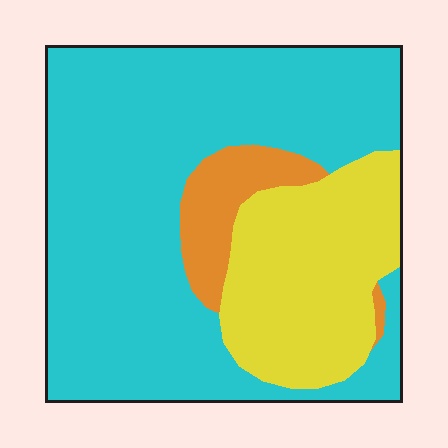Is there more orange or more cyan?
Cyan.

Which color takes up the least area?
Orange, at roughly 10%.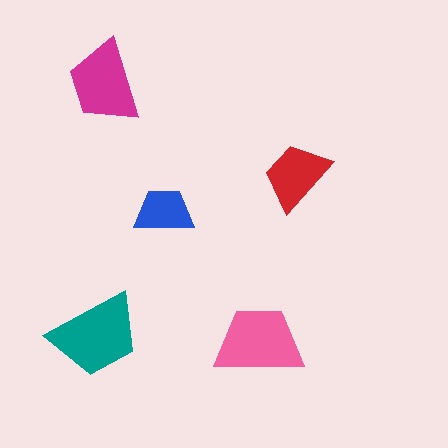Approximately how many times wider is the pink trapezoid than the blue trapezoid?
About 1.5 times wider.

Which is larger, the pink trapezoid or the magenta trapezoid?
The pink one.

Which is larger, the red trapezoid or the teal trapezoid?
The teal one.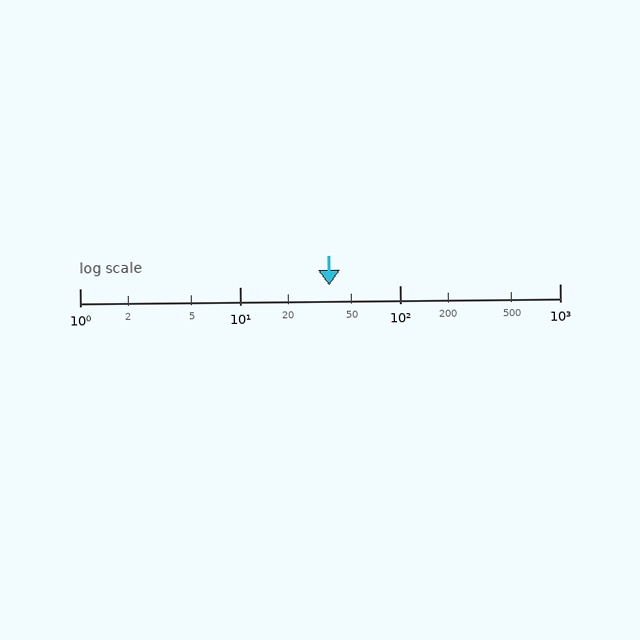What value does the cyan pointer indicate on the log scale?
The pointer indicates approximately 36.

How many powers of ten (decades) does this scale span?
The scale spans 3 decades, from 1 to 1000.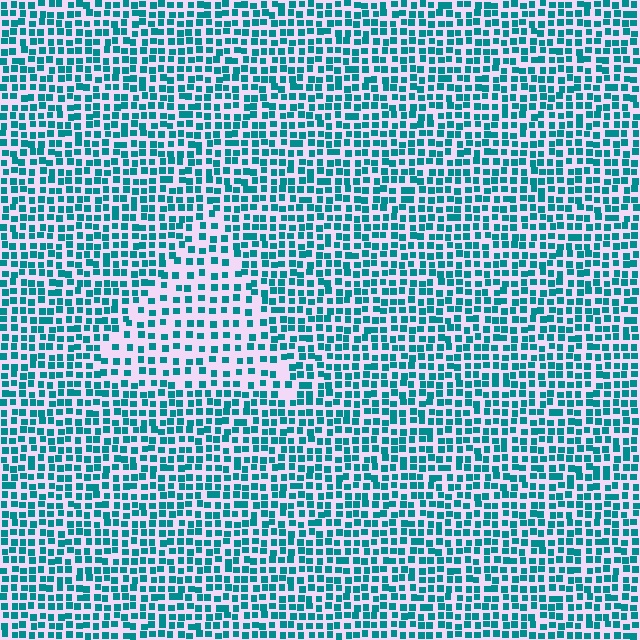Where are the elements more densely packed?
The elements are more densely packed outside the triangle boundary.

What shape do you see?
I see a triangle.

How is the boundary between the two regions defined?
The boundary is defined by a change in element density (approximately 1.7x ratio). All elements are the same color, size, and shape.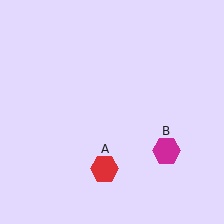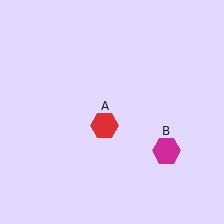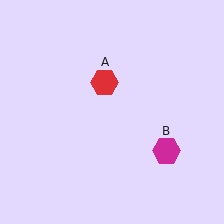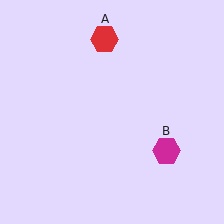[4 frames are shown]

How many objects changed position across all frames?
1 object changed position: red hexagon (object A).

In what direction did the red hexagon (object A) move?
The red hexagon (object A) moved up.